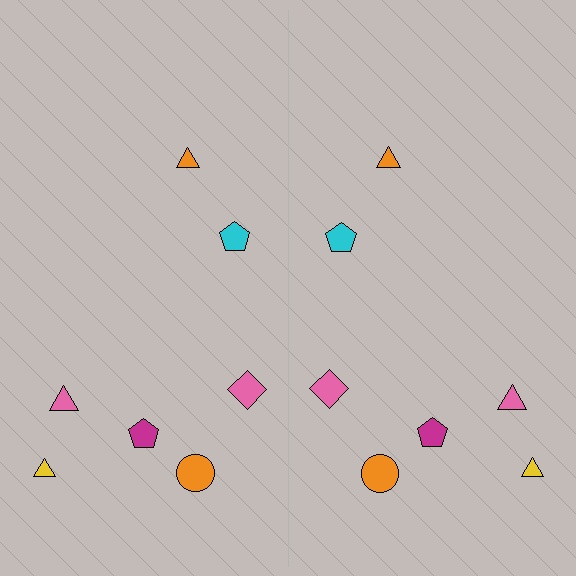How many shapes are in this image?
There are 14 shapes in this image.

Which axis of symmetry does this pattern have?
The pattern has a vertical axis of symmetry running through the center of the image.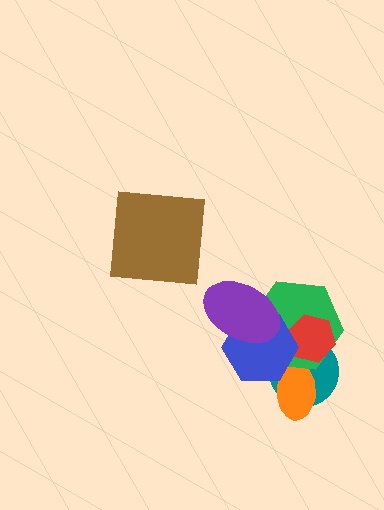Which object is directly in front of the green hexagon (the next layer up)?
The red hexagon is directly in front of the green hexagon.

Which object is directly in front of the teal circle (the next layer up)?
The orange ellipse is directly in front of the teal circle.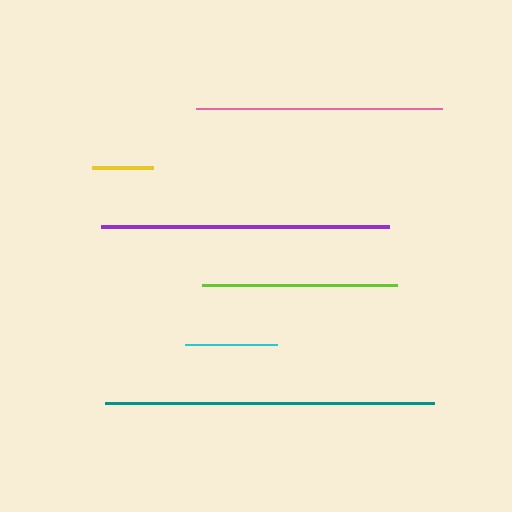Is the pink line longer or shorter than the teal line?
The teal line is longer than the pink line.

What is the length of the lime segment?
The lime segment is approximately 195 pixels long.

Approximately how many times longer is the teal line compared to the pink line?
The teal line is approximately 1.3 times the length of the pink line.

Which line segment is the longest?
The teal line is the longest at approximately 329 pixels.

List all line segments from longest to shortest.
From longest to shortest: teal, purple, pink, lime, cyan, yellow.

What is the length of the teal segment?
The teal segment is approximately 329 pixels long.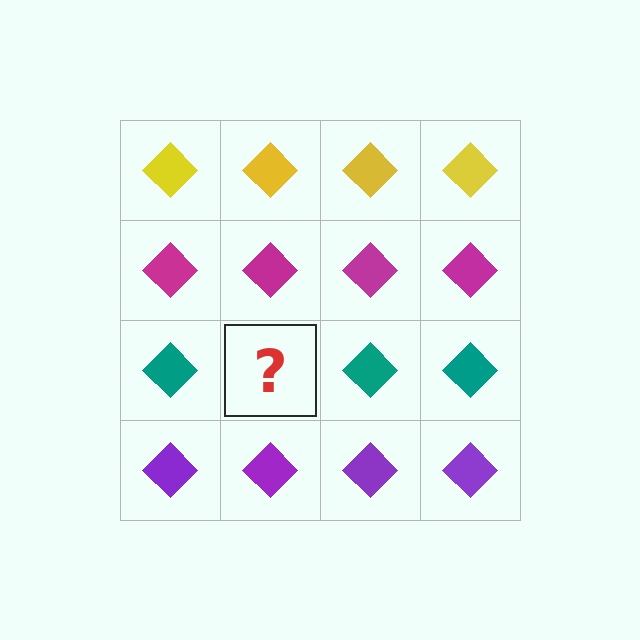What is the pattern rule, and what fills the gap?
The rule is that each row has a consistent color. The gap should be filled with a teal diamond.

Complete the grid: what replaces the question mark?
The question mark should be replaced with a teal diamond.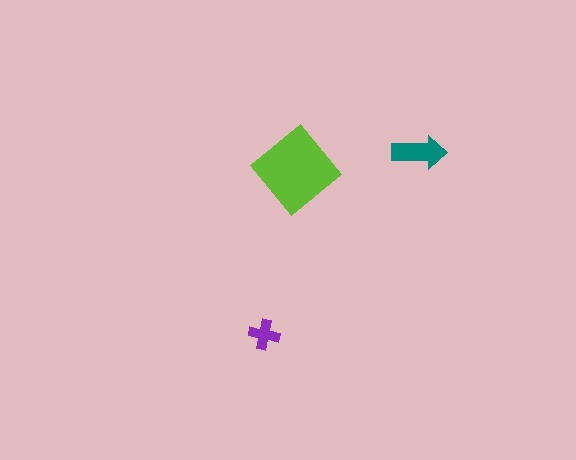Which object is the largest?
The lime diamond.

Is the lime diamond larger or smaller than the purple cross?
Larger.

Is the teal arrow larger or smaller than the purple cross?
Larger.